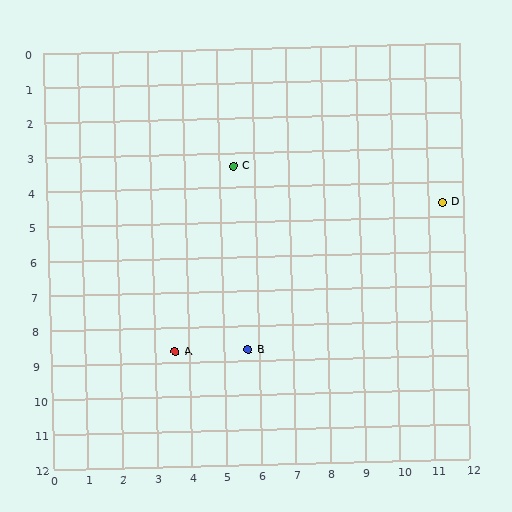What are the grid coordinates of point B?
Point B is at approximately (5.7, 8.7).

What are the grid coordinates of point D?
Point D is at approximately (11.4, 4.6).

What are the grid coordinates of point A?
Point A is at approximately (3.6, 8.7).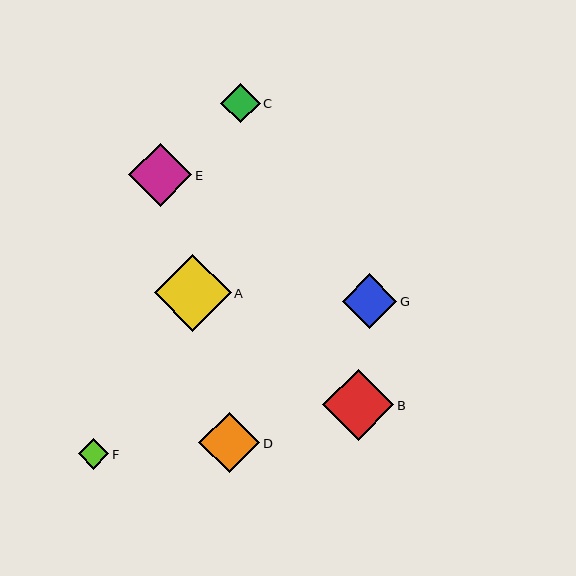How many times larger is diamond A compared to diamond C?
Diamond A is approximately 1.9 times the size of diamond C.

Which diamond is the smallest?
Diamond F is the smallest with a size of approximately 30 pixels.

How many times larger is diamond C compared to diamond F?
Diamond C is approximately 1.3 times the size of diamond F.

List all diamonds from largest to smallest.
From largest to smallest: A, B, E, D, G, C, F.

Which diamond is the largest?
Diamond A is the largest with a size of approximately 77 pixels.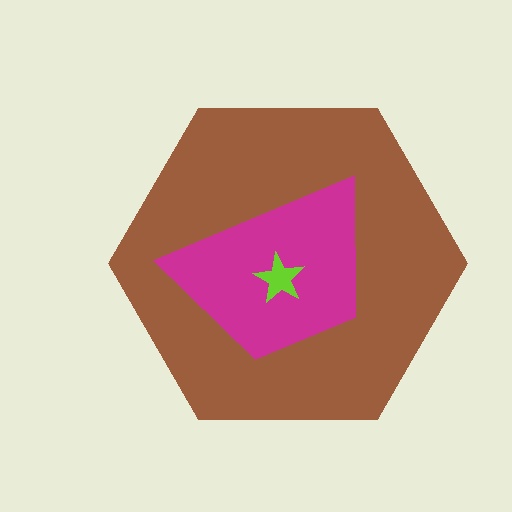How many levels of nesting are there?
3.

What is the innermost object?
The lime star.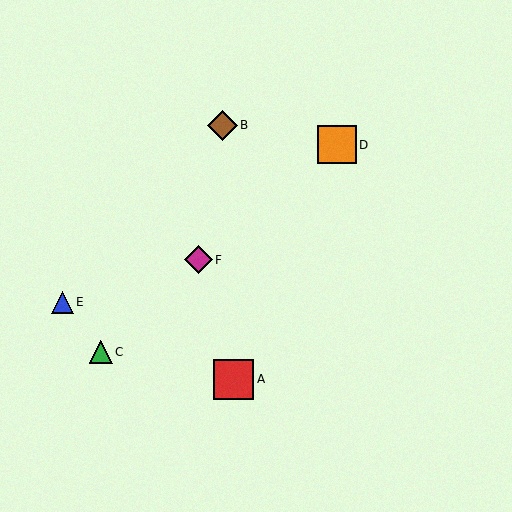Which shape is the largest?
The red square (labeled A) is the largest.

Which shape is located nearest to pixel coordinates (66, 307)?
The blue triangle (labeled E) at (62, 302) is nearest to that location.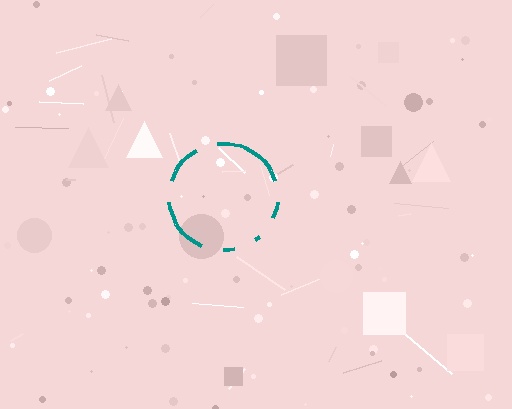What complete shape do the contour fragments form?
The contour fragments form a circle.